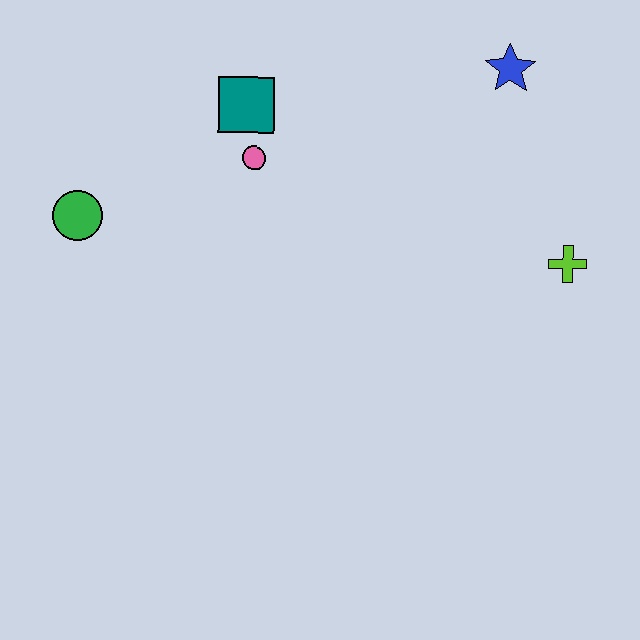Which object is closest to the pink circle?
The teal square is closest to the pink circle.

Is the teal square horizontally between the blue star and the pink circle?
No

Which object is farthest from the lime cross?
The green circle is farthest from the lime cross.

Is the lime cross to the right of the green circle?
Yes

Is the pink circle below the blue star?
Yes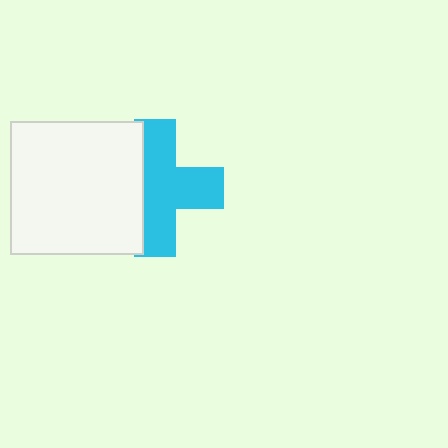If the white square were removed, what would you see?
You would see the complete cyan cross.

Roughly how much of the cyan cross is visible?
Most of it is visible (roughly 66%).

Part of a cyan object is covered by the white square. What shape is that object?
It is a cross.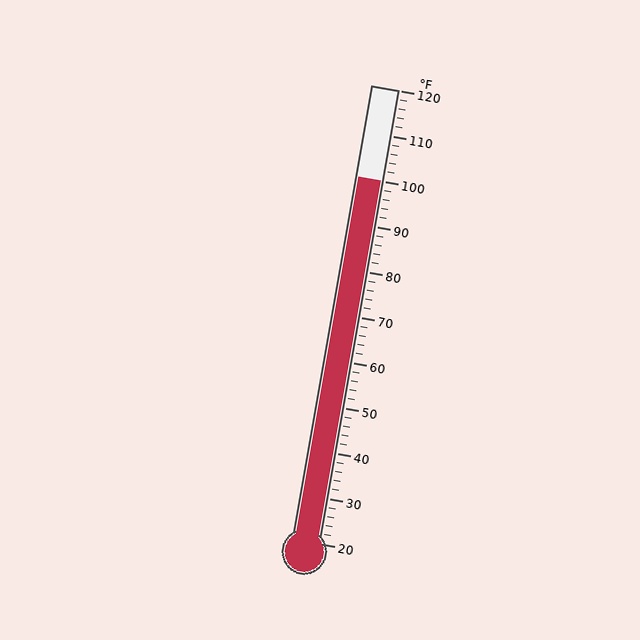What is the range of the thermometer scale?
The thermometer scale ranges from 20°F to 120°F.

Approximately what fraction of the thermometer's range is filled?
The thermometer is filled to approximately 80% of its range.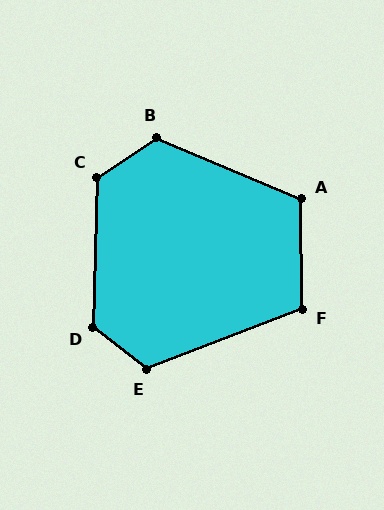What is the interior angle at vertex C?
Approximately 125 degrees (obtuse).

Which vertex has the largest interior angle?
D, at approximately 126 degrees.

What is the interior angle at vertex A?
Approximately 113 degrees (obtuse).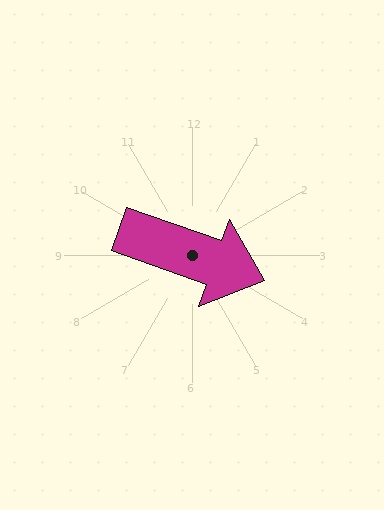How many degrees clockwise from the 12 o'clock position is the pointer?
Approximately 110 degrees.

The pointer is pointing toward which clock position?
Roughly 4 o'clock.